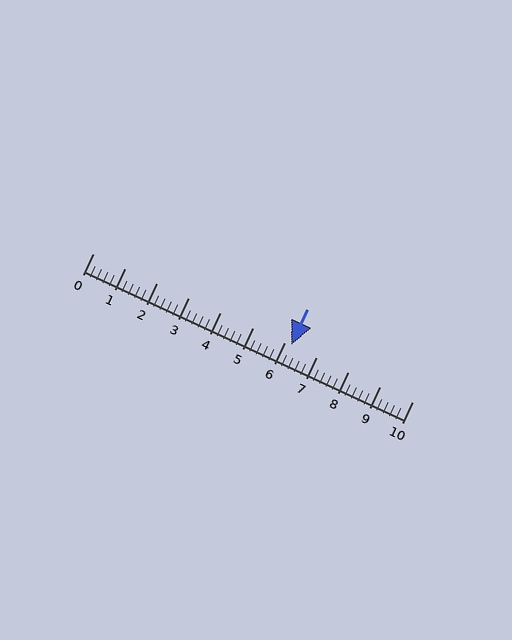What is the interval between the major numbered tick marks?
The major tick marks are spaced 1 units apart.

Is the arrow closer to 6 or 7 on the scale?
The arrow is closer to 6.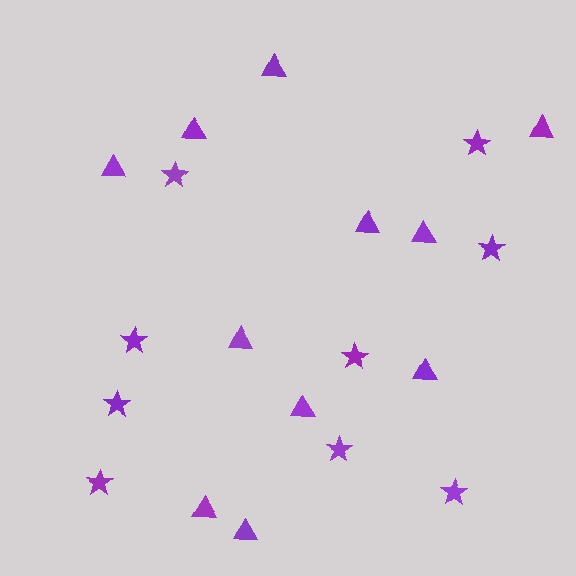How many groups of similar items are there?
There are 2 groups: one group of triangles (11) and one group of stars (9).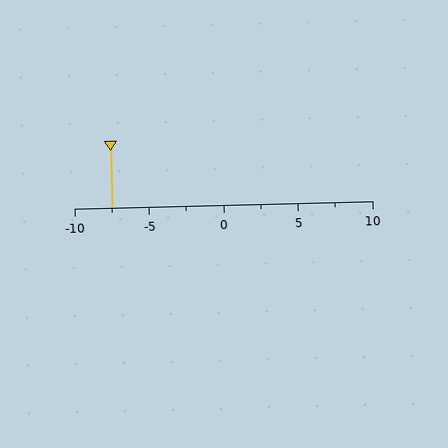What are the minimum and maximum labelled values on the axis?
The axis runs from -10 to 10.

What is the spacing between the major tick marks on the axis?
The major ticks are spaced 5 apart.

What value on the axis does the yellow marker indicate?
The marker indicates approximately -7.5.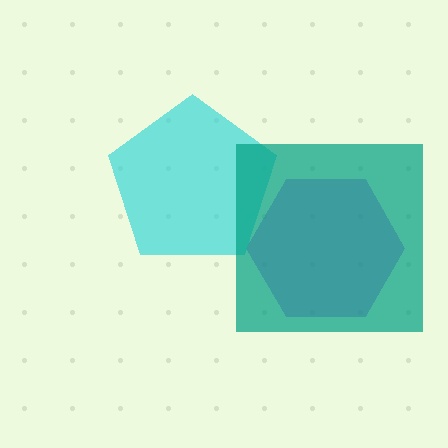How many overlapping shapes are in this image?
There are 3 overlapping shapes in the image.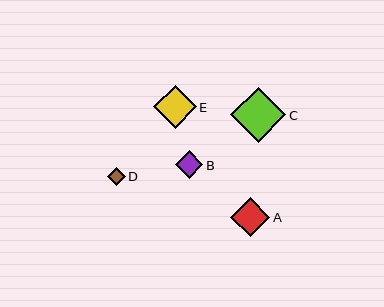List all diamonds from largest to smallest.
From largest to smallest: C, E, A, B, D.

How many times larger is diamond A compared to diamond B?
Diamond A is approximately 1.4 times the size of diamond B.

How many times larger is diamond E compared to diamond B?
Diamond E is approximately 1.5 times the size of diamond B.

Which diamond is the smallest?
Diamond D is the smallest with a size of approximately 18 pixels.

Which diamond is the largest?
Diamond C is the largest with a size of approximately 56 pixels.